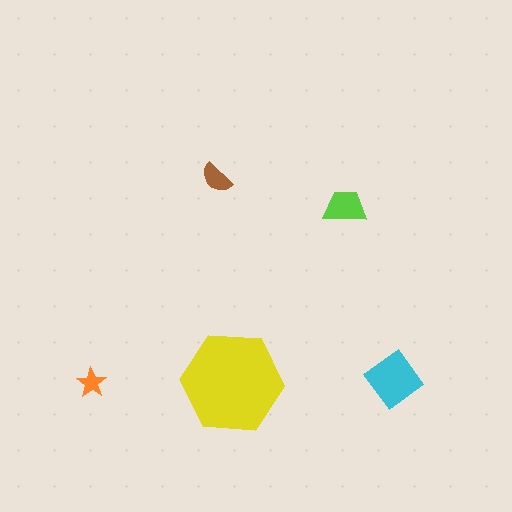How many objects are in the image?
There are 5 objects in the image.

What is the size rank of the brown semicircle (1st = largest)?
4th.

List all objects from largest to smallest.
The yellow hexagon, the cyan diamond, the lime trapezoid, the brown semicircle, the orange star.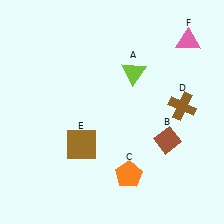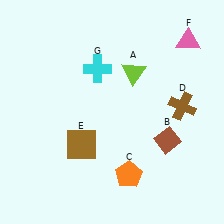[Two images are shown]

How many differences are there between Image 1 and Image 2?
There is 1 difference between the two images.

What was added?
A cyan cross (G) was added in Image 2.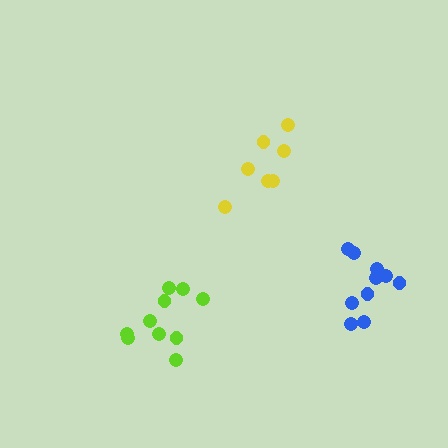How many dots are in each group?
Group 1: 10 dots, Group 2: 7 dots, Group 3: 10 dots (27 total).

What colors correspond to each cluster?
The clusters are colored: blue, yellow, lime.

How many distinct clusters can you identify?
There are 3 distinct clusters.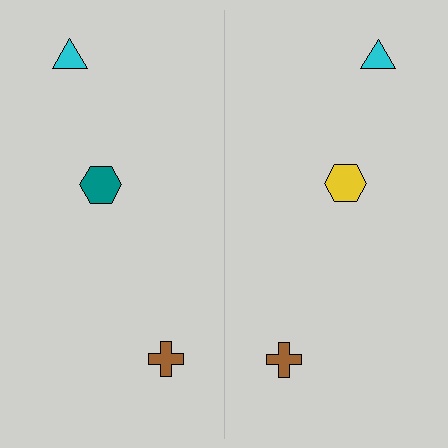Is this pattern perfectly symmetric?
No, the pattern is not perfectly symmetric. The yellow hexagon on the right side breaks the symmetry — its mirror counterpart is teal.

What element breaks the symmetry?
The yellow hexagon on the right side breaks the symmetry — its mirror counterpart is teal.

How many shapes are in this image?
There are 6 shapes in this image.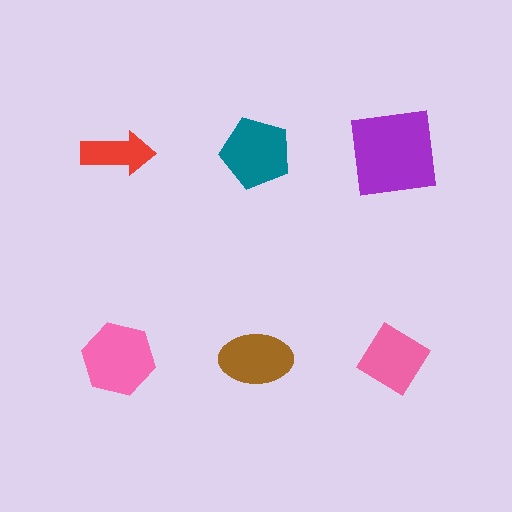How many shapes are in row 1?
3 shapes.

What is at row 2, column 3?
A pink diamond.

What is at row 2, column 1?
A pink hexagon.